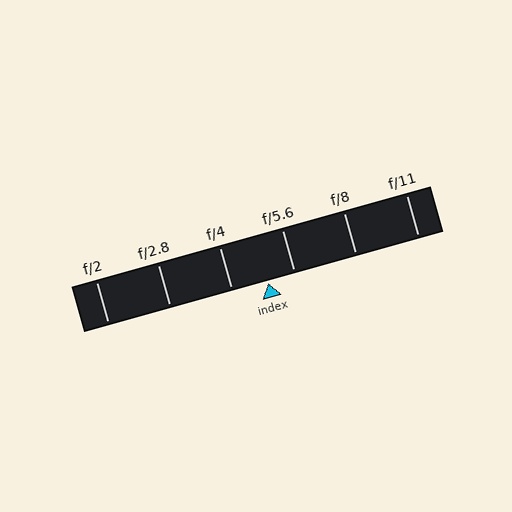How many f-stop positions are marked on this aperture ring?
There are 6 f-stop positions marked.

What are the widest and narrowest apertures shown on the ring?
The widest aperture shown is f/2 and the narrowest is f/11.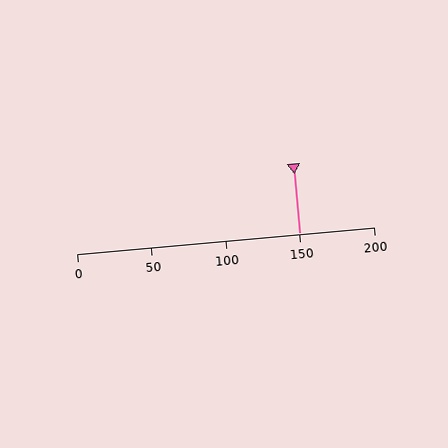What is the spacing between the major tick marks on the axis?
The major ticks are spaced 50 apart.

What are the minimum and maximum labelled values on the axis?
The axis runs from 0 to 200.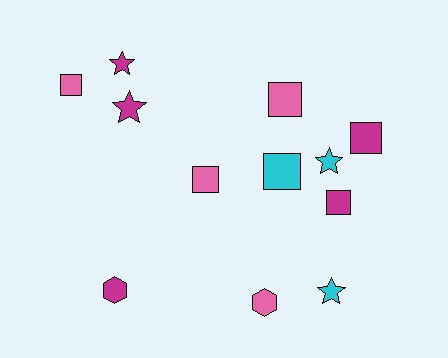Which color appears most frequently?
Magenta, with 5 objects.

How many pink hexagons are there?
There is 1 pink hexagon.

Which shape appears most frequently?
Square, with 6 objects.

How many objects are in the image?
There are 12 objects.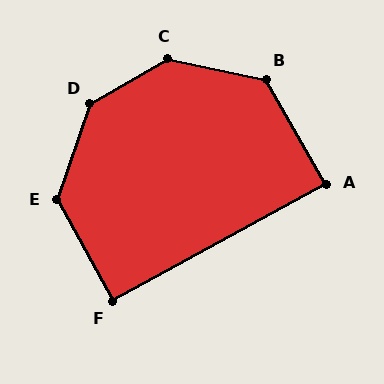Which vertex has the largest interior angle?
C, at approximately 139 degrees.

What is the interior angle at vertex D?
Approximately 139 degrees (obtuse).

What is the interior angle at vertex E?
Approximately 133 degrees (obtuse).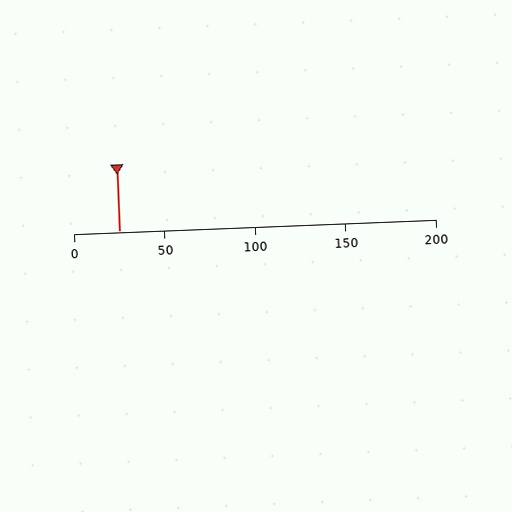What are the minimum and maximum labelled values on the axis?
The axis runs from 0 to 200.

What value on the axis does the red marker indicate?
The marker indicates approximately 25.